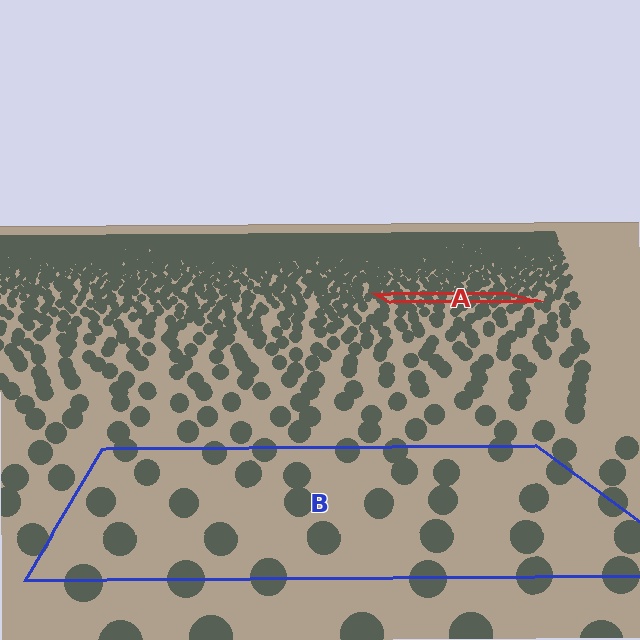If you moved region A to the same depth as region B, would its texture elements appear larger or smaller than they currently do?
They would appear larger. At a closer depth, the same texture elements are projected at a bigger on-screen size.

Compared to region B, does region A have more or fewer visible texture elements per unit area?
Region A has more texture elements per unit area — they are packed more densely because it is farther away.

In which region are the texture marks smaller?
The texture marks are smaller in region A, because it is farther away.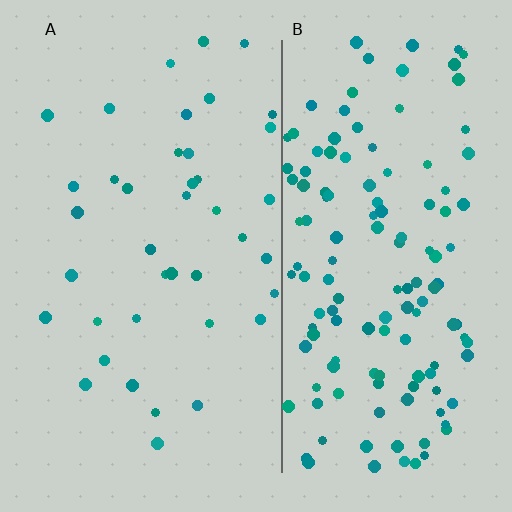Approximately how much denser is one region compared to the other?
Approximately 3.5× — region B over region A.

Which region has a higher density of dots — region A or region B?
B (the right).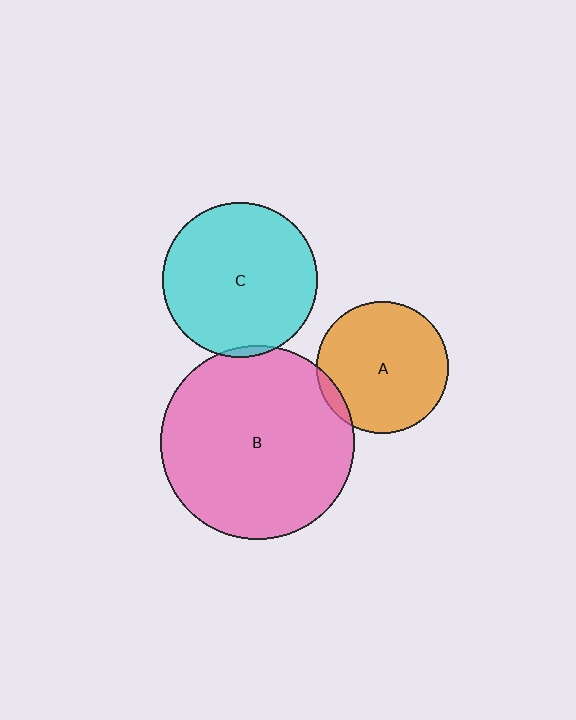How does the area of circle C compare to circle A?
Approximately 1.4 times.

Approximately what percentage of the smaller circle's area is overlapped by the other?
Approximately 5%.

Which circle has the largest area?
Circle B (pink).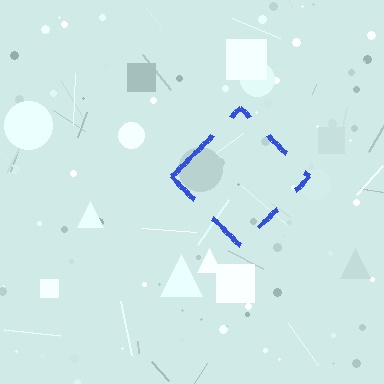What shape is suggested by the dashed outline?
The dashed outline suggests a diamond.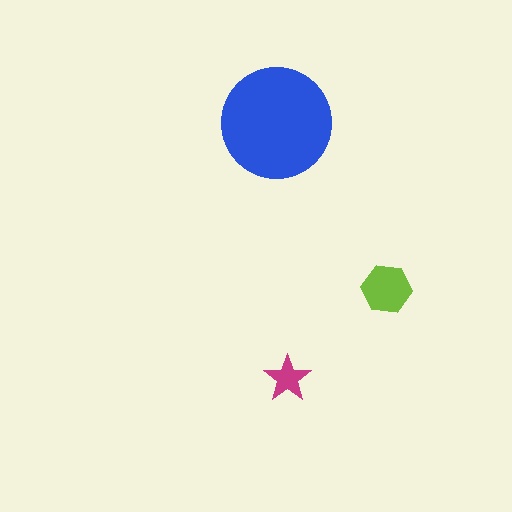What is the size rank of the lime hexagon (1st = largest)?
2nd.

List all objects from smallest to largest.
The magenta star, the lime hexagon, the blue circle.